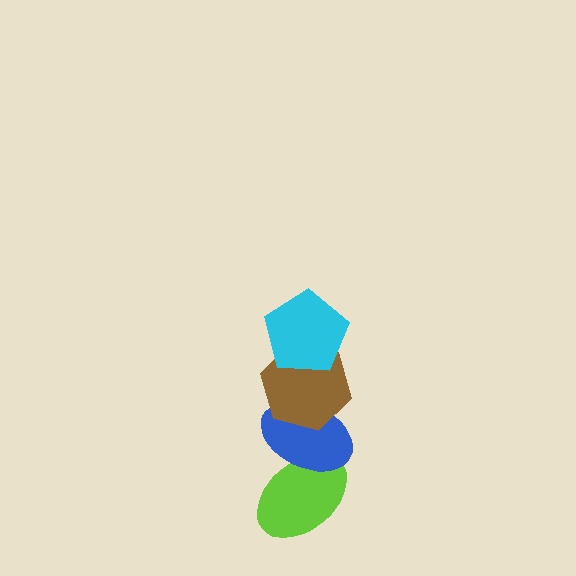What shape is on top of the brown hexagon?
The cyan pentagon is on top of the brown hexagon.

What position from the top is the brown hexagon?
The brown hexagon is 2nd from the top.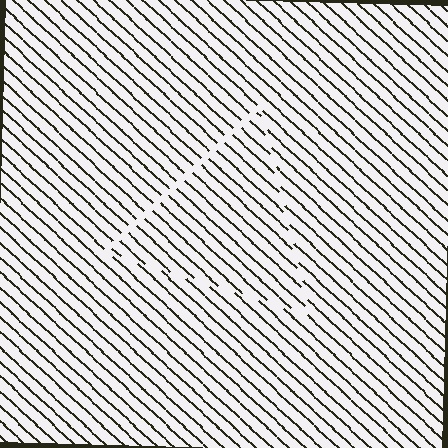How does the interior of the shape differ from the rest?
The interior of the shape contains the same grating, shifted by half a period — the contour is defined by the phase discontinuity where line-ends from the inner and outer gratings abut.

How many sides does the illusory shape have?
3 sides — the line-ends trace a triangle.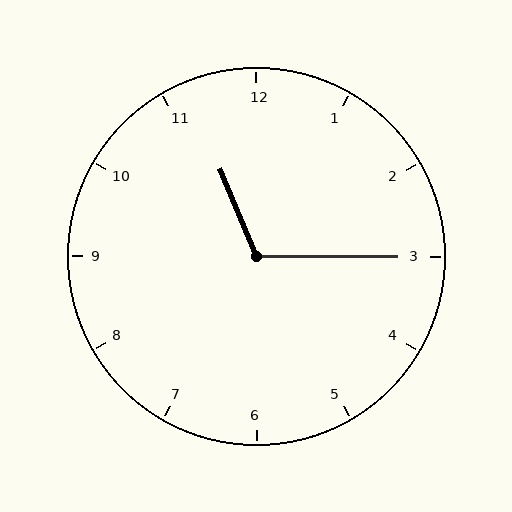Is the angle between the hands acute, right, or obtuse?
It is obtuse.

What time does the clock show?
11:15.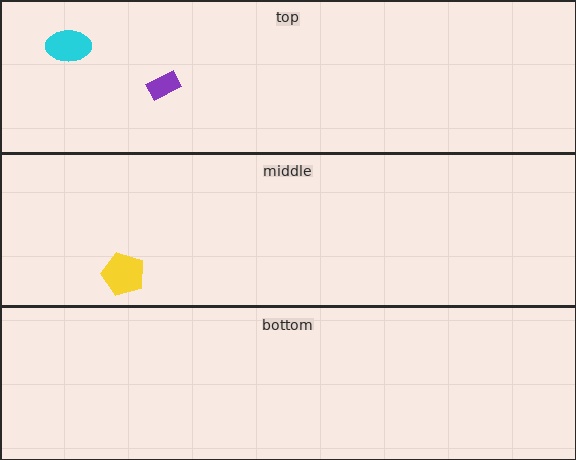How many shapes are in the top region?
2.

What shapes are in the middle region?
The yellow pentagon.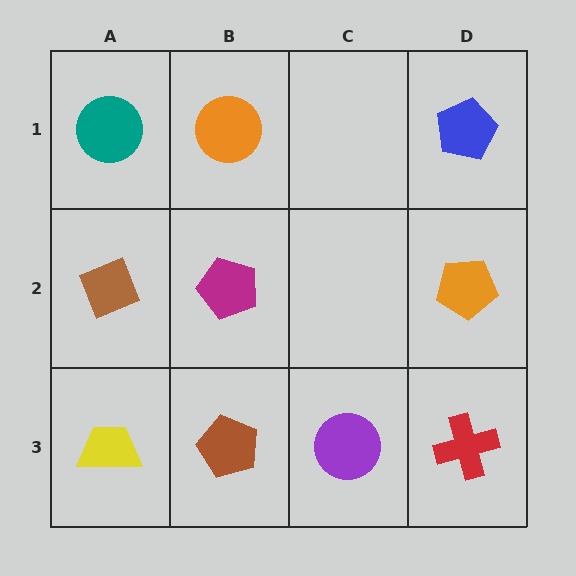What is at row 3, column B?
A brown pentagon.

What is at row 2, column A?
A brown diamond.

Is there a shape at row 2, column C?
No, that cell is empty.